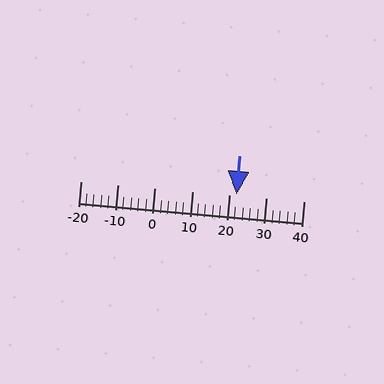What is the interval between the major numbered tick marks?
The major tick marks are spaced 10 units apart.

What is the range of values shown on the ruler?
The ruler shows values from -20 to 40.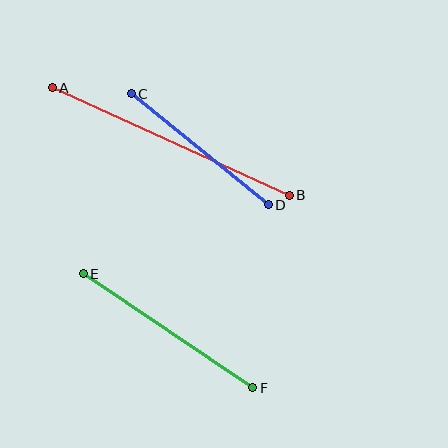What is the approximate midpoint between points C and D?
The midpoint is at approximately (200, 149) pixels.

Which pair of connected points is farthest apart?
Points A and B are farthest apart.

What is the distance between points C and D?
The distance is approximately 176 pixels.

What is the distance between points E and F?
The distance is approximately 204 pixels.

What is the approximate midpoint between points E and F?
The midpoint is at approximately (168, 331) pixels.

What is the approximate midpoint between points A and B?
The midpoint is at approximately (171, 141) pixels.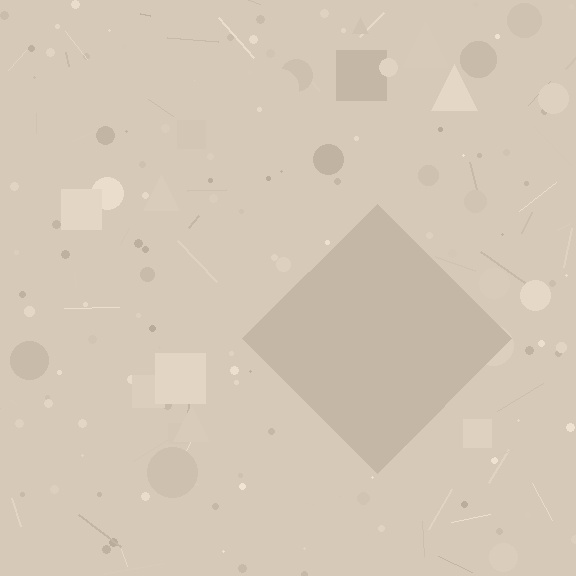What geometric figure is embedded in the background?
A diamond is embedded in the background.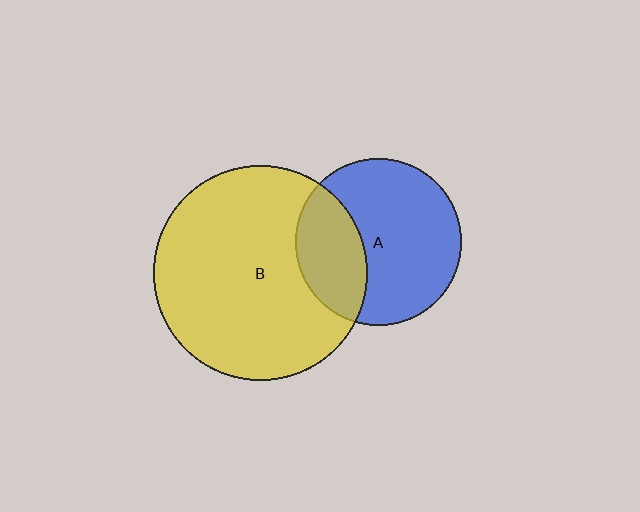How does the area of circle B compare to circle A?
Approximately 1.7 times.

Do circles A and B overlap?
Yes.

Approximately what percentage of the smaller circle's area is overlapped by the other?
Approximately 30%.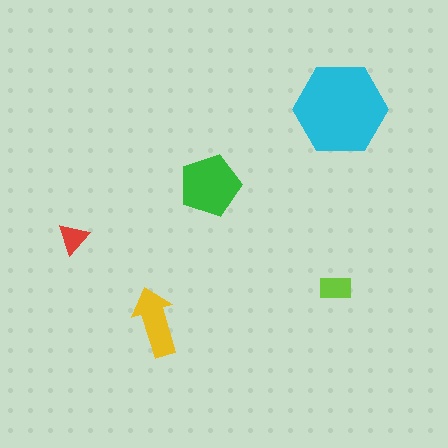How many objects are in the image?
There are 5 objects in the image.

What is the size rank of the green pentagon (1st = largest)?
2nd.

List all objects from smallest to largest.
The red triangle, the lime rectangle, the yellow arrow, the green pentagon, the cyan hexagon.